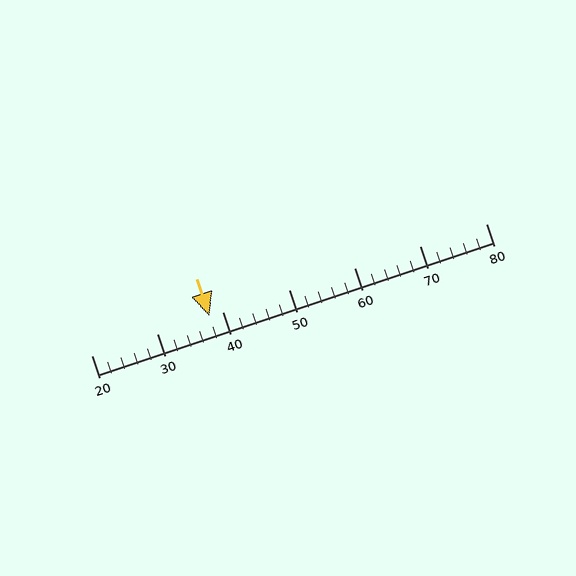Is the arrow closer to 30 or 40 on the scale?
The arrow is closer to 40.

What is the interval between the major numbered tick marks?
The major tick marks are spaced 10 units apart.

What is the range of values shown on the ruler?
The ruler shows values from 20 to 80.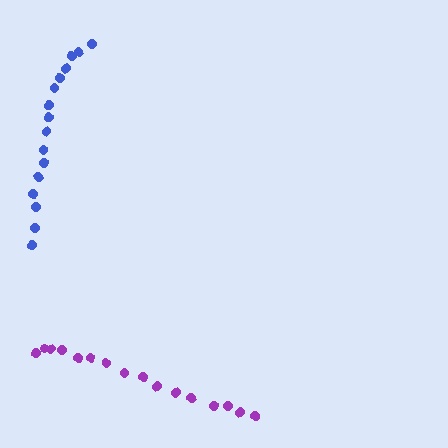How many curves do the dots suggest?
There are 2 distinct paths.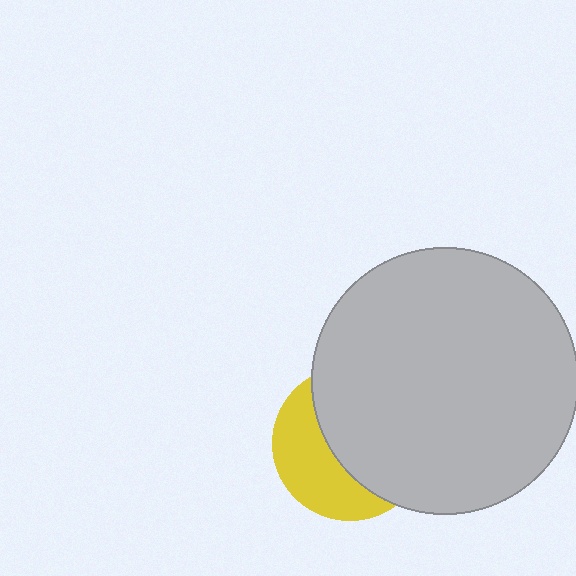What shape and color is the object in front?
The object in front is a light gray circle.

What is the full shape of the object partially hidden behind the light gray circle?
The partially hidden object is a yellow circle.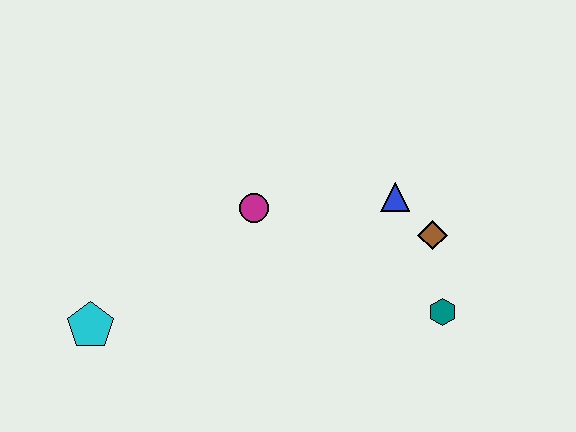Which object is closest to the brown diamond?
The blue triangle is closest to the brown diamond.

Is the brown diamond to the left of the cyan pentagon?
No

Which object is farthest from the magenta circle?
The teal hexagon is farthest from the magenta circle.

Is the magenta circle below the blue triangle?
Yes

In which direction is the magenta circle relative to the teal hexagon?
The magenta circle is to the left of the teal hexagon.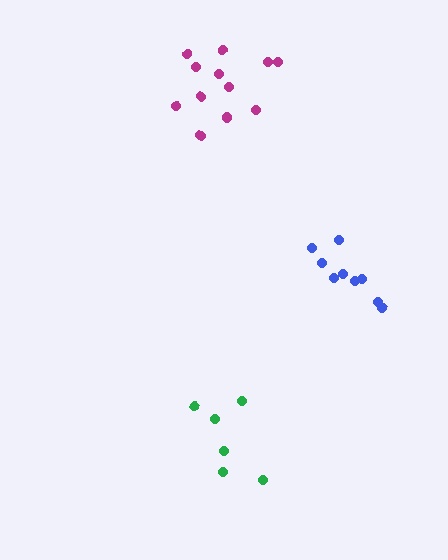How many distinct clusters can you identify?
There are 3 distinct clusters.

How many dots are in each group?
Group 1: 12 dots, Group 2: 9 dots, Group 3: 6 dots (27 total).